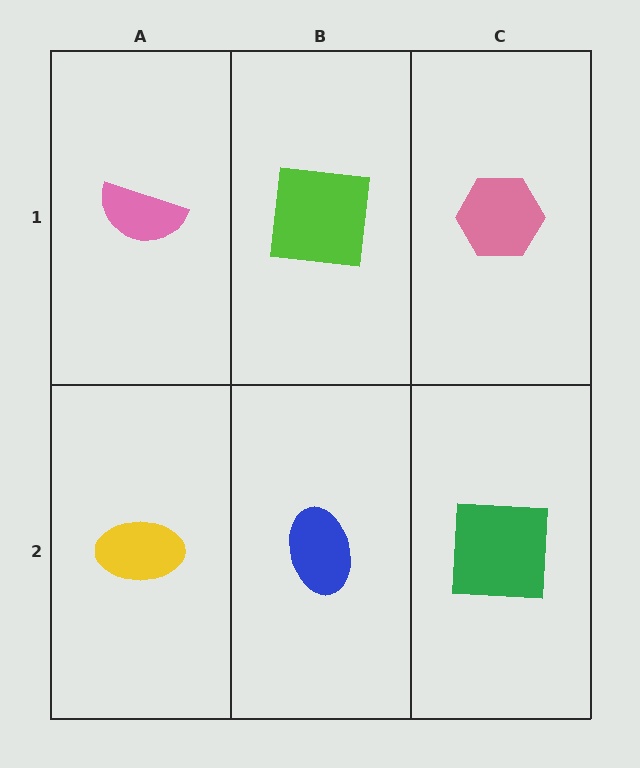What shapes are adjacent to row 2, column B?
A lime square (row 1, column B), a yellow ellipse (row 2, column A), a green square (row 2, column C).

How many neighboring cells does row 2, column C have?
2.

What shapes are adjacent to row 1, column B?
A blue ellipse (row 2, column B), a pink semicircle (row 1, column A), a pink hexagon (row 1, column C).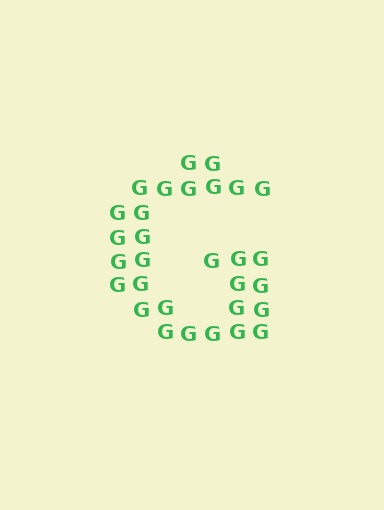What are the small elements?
The small elements are letter G's.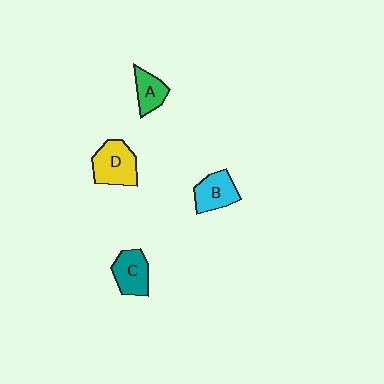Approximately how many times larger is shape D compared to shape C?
Approximately 1.2 times.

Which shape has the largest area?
Shape D (yellow).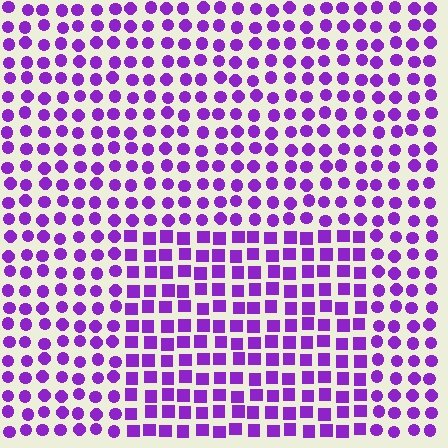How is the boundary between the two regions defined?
The boundary is defined by a change in element shape: squares inside vs. circles outside. All elements share the same color and spacing.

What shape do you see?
I see a rectangle.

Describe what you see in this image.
The image is filled with small purple elements arranged in a uniform grid. A rectangle-shaped region contains squares, while the surrounding area contains circles. The boundary is defined purely by the change in element shape.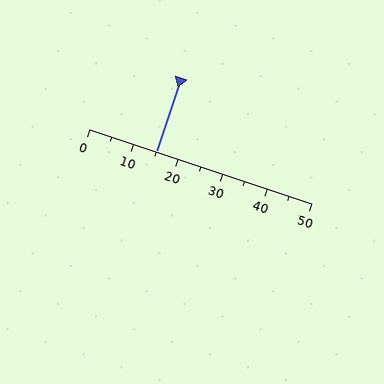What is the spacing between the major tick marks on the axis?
The major ticks are spaced 10 apart.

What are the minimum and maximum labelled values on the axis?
The axis runs from 0 to 50.